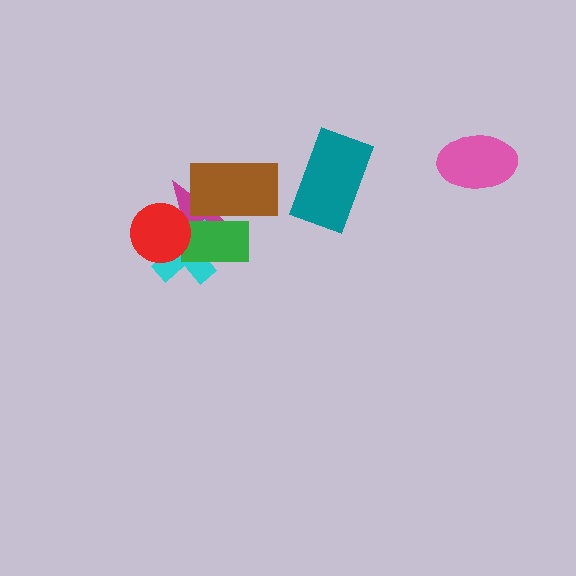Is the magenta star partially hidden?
Yes, it is partially covered by another shape.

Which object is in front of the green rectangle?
The red circle is in front of the green rectangle.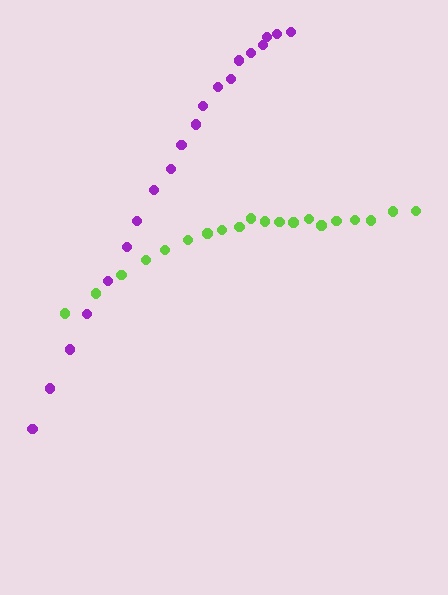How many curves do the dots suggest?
There are 2 distinct paths.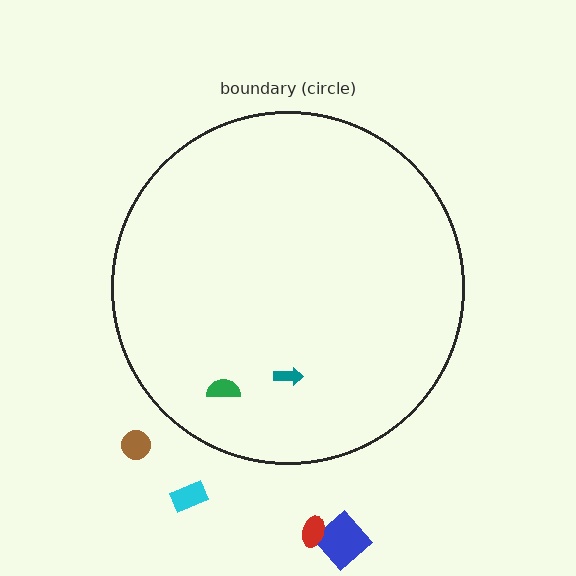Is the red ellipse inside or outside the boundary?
Outside.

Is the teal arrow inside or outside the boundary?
Inside.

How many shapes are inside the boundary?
2 inside, 4 outside.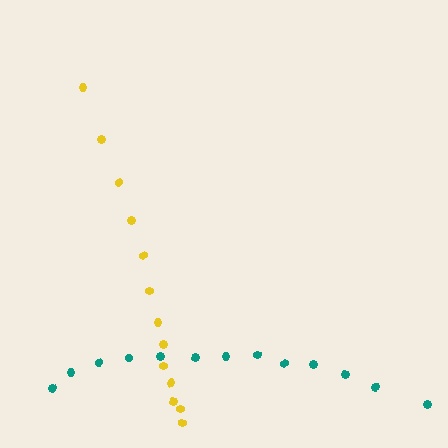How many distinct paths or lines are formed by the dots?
There are 2 distinct paths.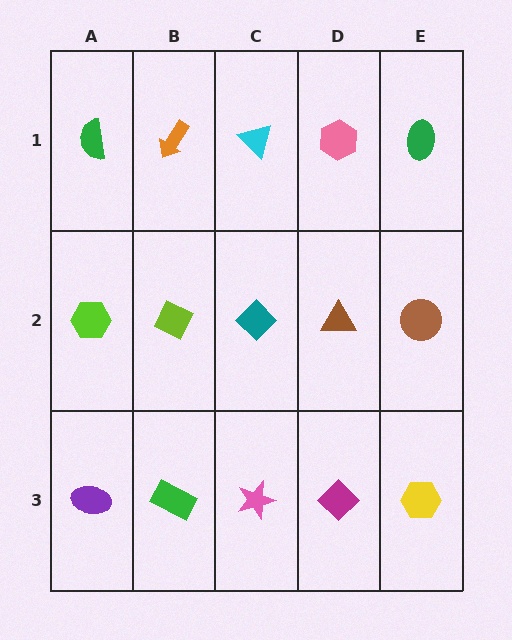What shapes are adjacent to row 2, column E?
A green ellipse (row 1, column E), a yellow hexagon (row 3, column E), a brown triangle (row 2, column D).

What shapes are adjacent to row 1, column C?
A teal diamond (row 2, column C), an orange arrow (row 1, column B), a pink hexagon (row 1, column D).